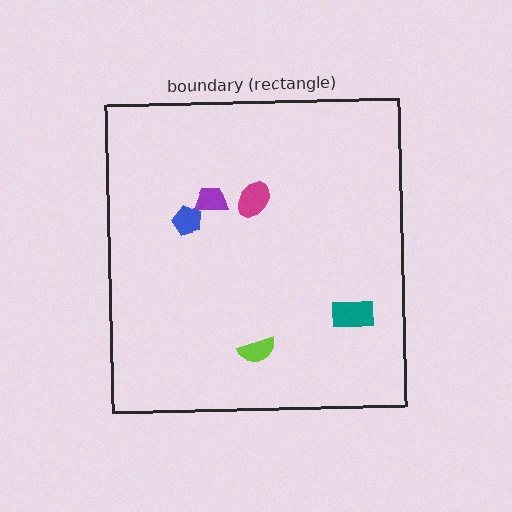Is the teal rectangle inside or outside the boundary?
Inside.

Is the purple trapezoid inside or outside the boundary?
Inside.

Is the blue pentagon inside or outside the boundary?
Inside.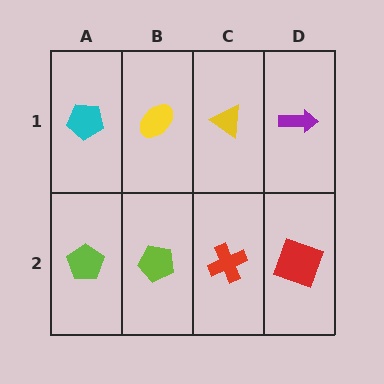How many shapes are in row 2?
4 shapes.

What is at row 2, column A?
A lime pentagon.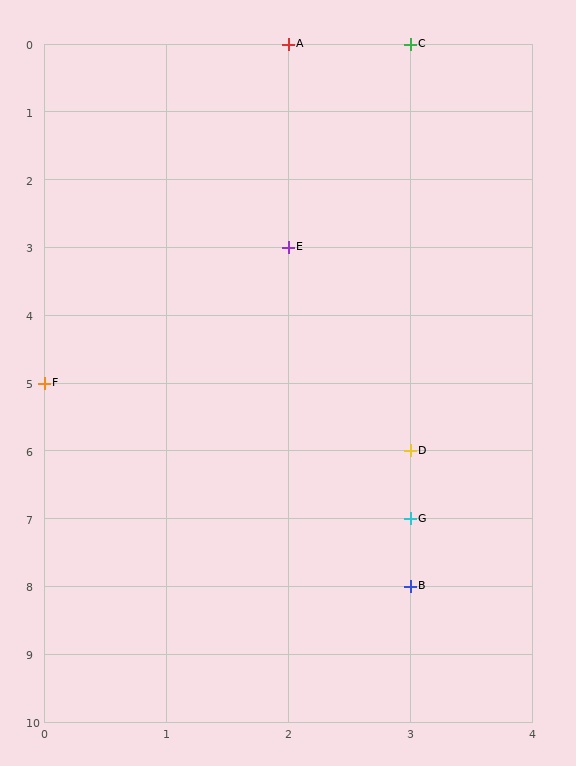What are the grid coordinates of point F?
Point F is at grid coordinates (0, 5).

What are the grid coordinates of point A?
Point A is at grid coordinates (2, 0).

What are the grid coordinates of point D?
Point D is at grid coordinates (3, 6).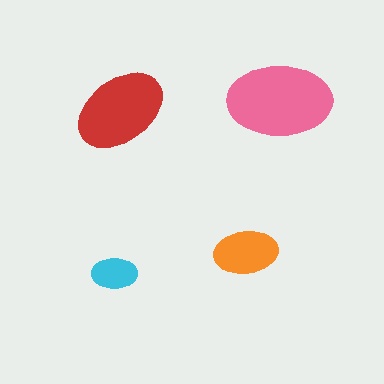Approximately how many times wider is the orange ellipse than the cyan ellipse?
About 1.5 times wider.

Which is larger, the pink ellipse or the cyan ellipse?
The pink one.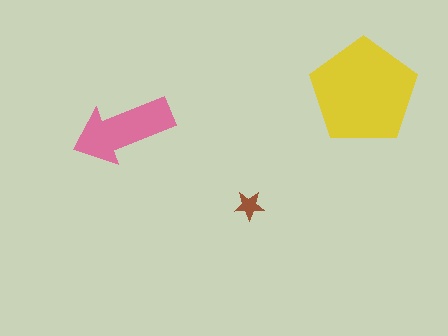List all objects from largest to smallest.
The yellow pentagon, the pink arrow, the brown star.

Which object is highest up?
The yellow pentagon is topmost.